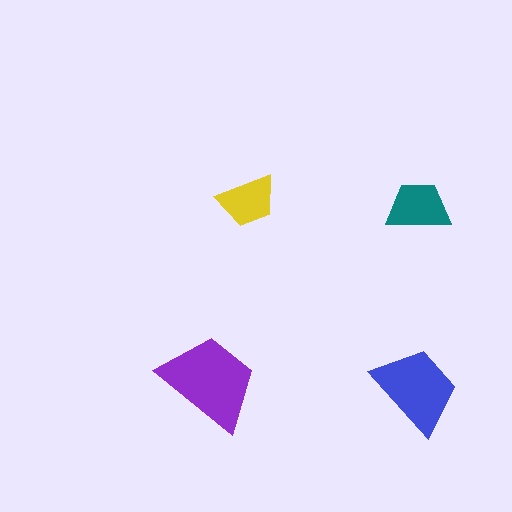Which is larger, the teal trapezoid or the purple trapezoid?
The purple one.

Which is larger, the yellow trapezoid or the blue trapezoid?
The blue one.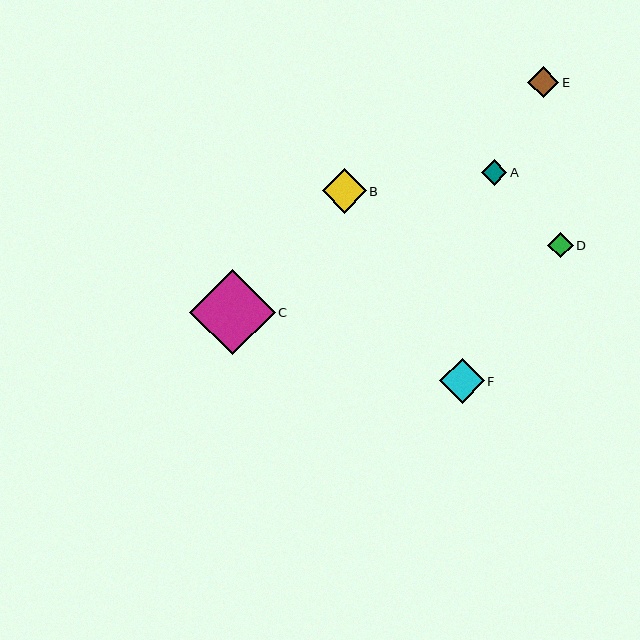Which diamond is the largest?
Diamond C is the largest with a size of approximately 85 pixels.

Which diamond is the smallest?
Diamond A is the smallest with a size of approximately 25 pixels.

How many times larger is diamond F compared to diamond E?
Diamond F is approximately 1.4 times the size of diamond E.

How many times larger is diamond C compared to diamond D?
Diamond C is approximately 3.3 times the size of diamond D.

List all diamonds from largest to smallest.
From largest to smallest: C, F, B, E, D, A.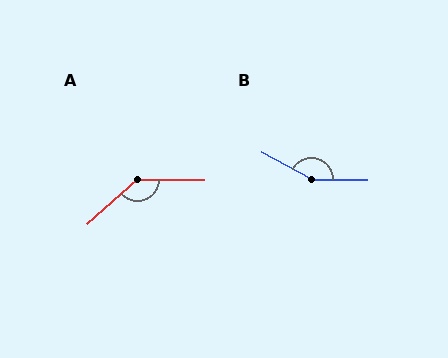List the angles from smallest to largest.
A (138°), B (152°).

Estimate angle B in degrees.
Approximately 152 degrees.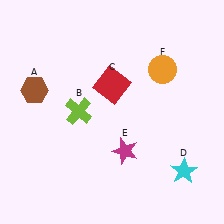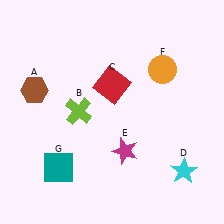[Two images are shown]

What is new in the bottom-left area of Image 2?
A teal square (G) was added in the bottom-left area of Image 2.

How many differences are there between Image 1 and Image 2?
There is 1 difference between the two images.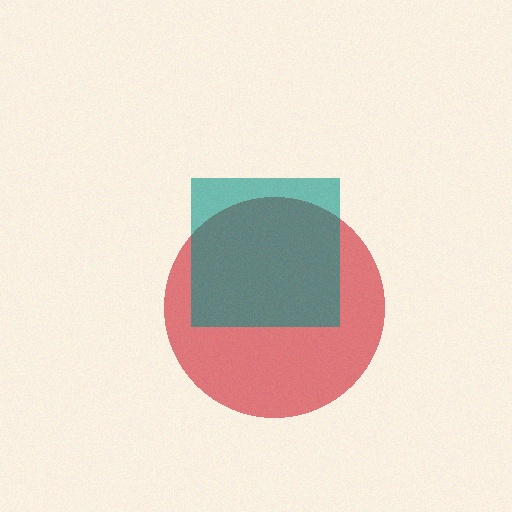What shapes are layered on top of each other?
The layered shapes are: a red circle, a teal square.